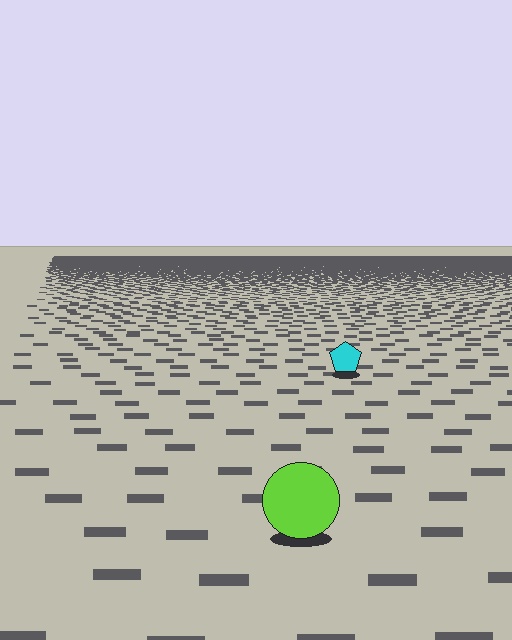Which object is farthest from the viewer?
The cyan pentagon is farthest from the viewer. It appears smaller and the ground texture around it is denser.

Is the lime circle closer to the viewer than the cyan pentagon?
Yes. The lime circle is closer — you can tell from the texture gradient: the ground texture is coarser near it.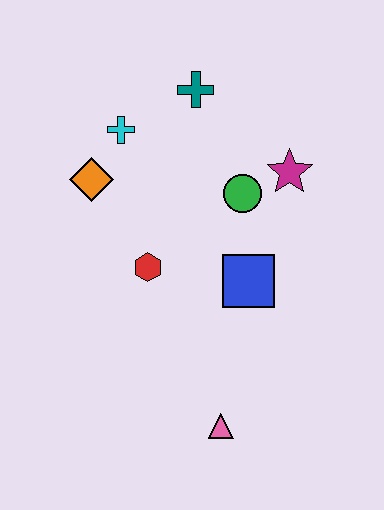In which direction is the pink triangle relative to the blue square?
The pink triangle is below the blue square.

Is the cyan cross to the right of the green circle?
No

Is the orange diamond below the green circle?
No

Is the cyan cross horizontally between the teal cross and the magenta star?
No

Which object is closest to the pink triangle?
The blue square is closest to the pink triangle.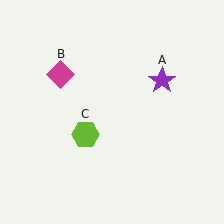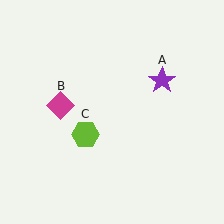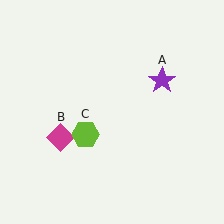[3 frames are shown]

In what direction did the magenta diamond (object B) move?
The magenta diamond (object B) moved down.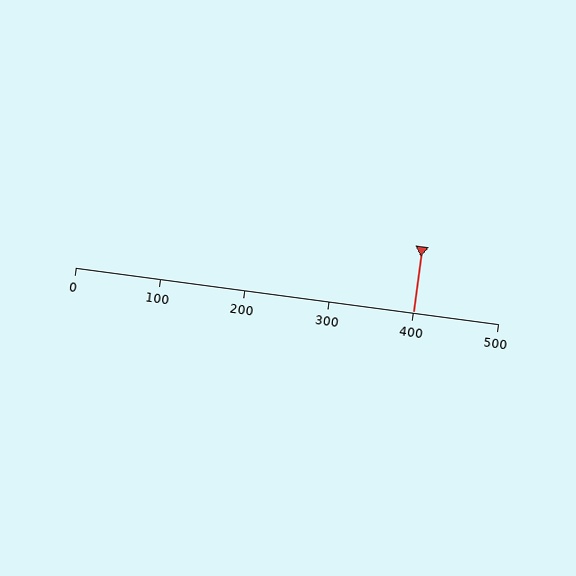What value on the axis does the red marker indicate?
The marker indicates approximately 400.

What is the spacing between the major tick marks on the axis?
The major ticks are spaced 100 apart.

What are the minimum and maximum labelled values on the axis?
The axis runs from 0 to 500.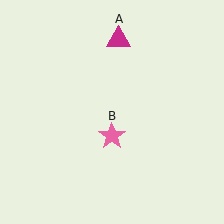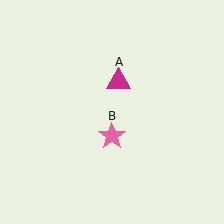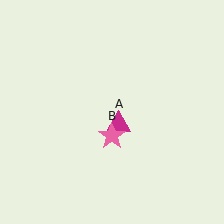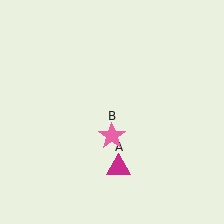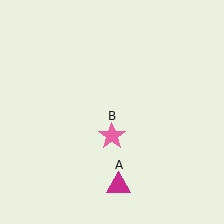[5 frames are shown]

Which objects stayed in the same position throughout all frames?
Pink star (object B) remained stationary.